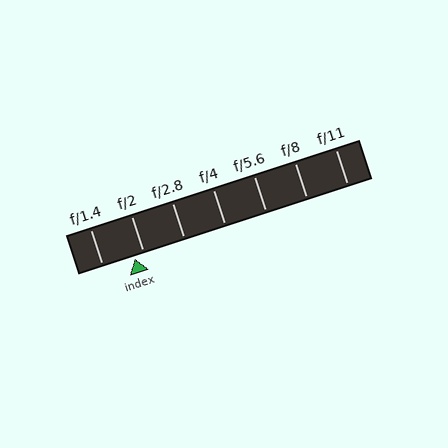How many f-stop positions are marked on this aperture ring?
There are 7 f-stop positions marked.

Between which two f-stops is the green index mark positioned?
The index mark is between f/1.4 and f/2.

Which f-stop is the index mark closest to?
The index mark is closest to f/2.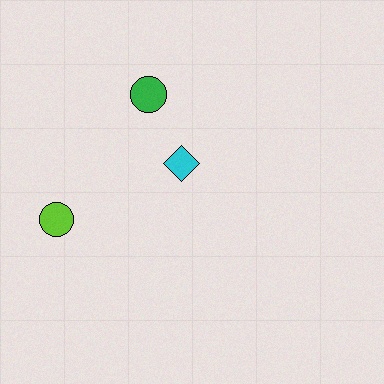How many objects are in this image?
There are 3 objects.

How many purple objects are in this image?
There are no purple objects.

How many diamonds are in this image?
There is 1 diamond.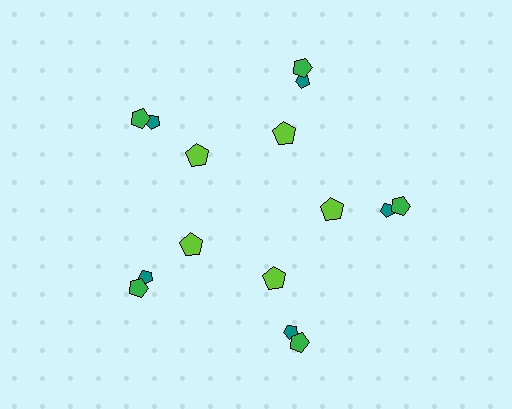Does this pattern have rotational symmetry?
Yes, this pattern has 5-fold rotational symmetry. It looks the same after rotating 72 degrees around the center.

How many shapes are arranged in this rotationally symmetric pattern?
There are 15 shapes, arranged in 5 groups of 3.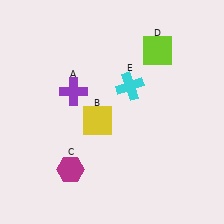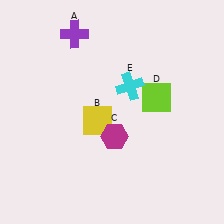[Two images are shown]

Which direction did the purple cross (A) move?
The purple cross (A) moved up.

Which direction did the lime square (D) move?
The lime square (D) moved down.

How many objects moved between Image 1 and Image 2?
3 objects moved between the two images.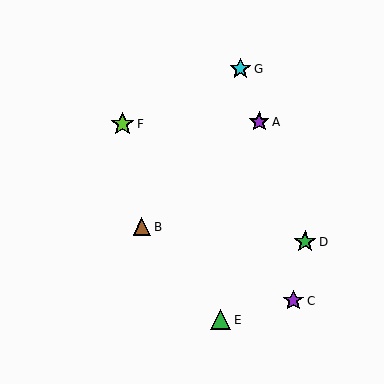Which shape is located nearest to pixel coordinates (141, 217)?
The brown triangle (labeled B) at (142, 227) is nearest to that location.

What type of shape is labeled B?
Shape B is a brown triangle.